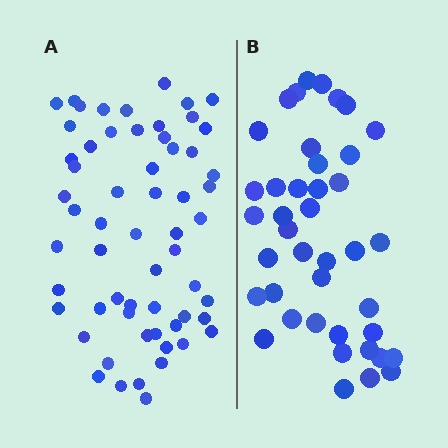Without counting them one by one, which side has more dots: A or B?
Region A (the left region) has more dots.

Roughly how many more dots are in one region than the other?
Region A has approximately 20 more dots than region B.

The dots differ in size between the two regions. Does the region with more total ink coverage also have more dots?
No. Region B has more total ink coverage because its dots are larger, but region A actually contains more individual dots. Total area can be misleading — the number of items is what matters here.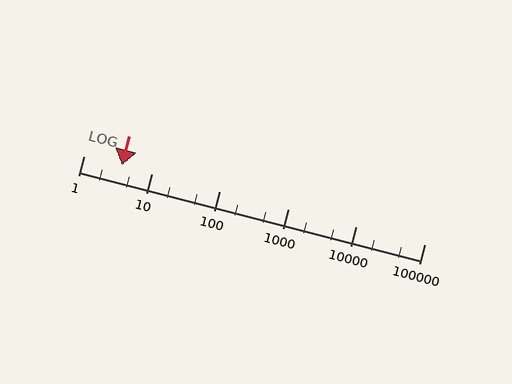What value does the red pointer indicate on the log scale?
The pointer indicates approximately 3.6.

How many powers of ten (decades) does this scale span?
The scale spans 5 decades, from 1 to 100000.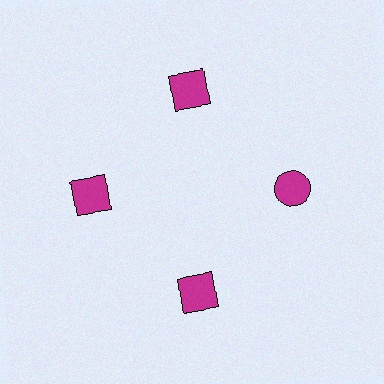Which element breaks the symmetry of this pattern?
The magenta circle at roughly the 3 o'clock position breaks the symmetry. All other shapes are magenta squares.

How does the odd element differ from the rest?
It has a different shape: circle instead of square.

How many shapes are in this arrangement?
There are 4 shapes arranged in a ring pattern.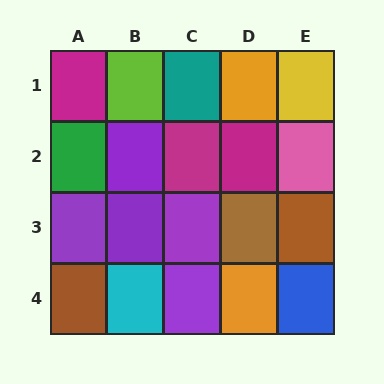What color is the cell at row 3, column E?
Brown.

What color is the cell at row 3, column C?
Purple.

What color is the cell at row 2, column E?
Pink.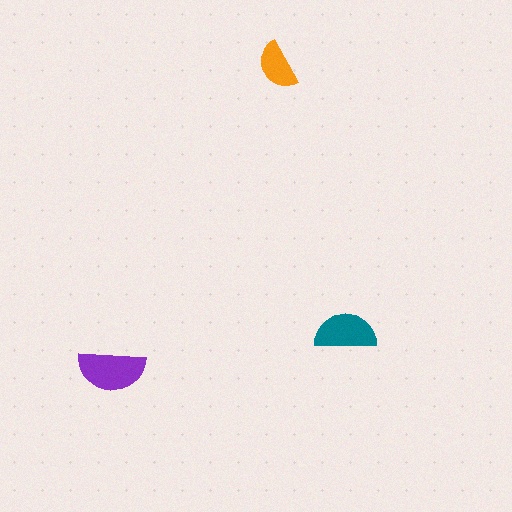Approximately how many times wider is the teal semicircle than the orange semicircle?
About 1.5 times wider.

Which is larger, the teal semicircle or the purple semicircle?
The purple one.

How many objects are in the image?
There are 3 objects in the image.